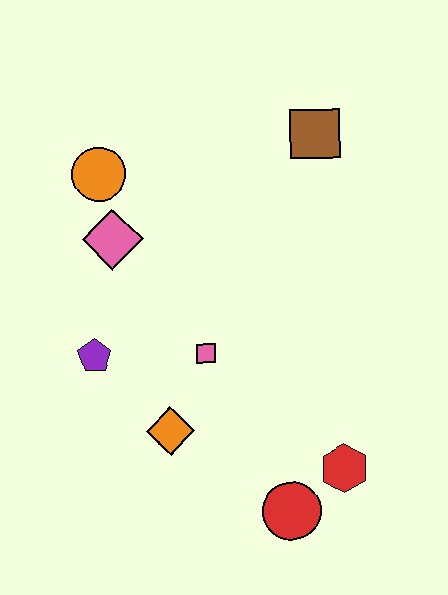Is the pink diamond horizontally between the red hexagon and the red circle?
No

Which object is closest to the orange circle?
The pink diamond is closest to the orange circle.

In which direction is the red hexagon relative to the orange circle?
The red hexagon is below the orange circle.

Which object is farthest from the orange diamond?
The brown square is farthest from the orange diamond.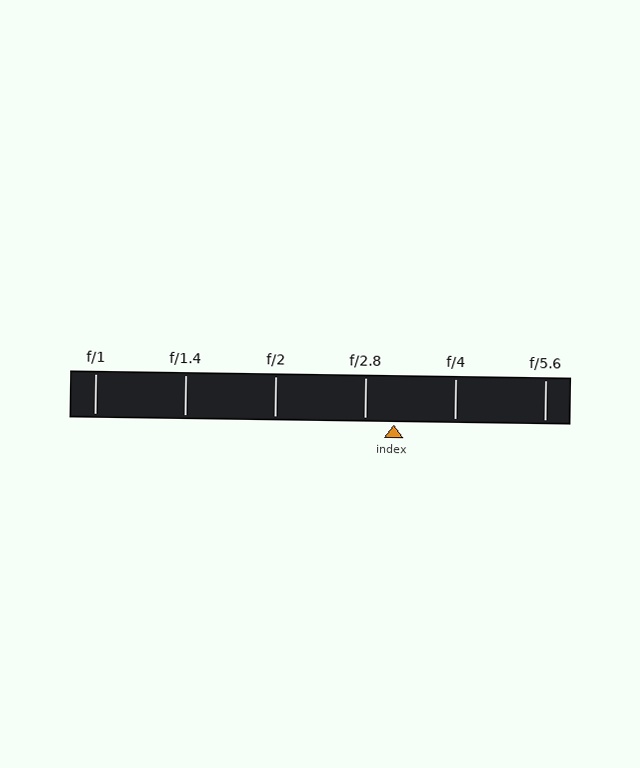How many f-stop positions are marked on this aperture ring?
There are 6 f-stop positions marked.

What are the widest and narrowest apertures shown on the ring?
The widest aperture shown is f/1 and the narrowest is f/5.6.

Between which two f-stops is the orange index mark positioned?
The index mark is between f/2.8 and f/4.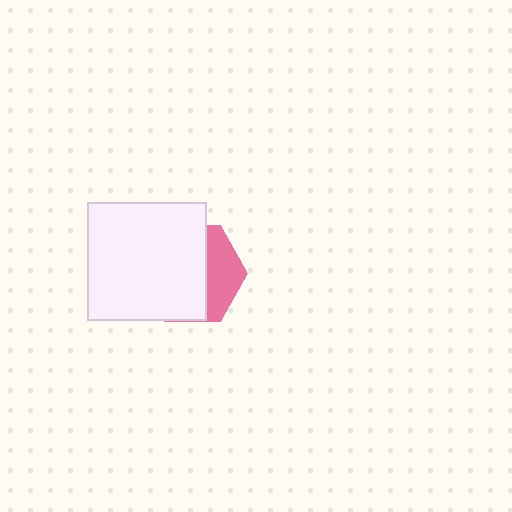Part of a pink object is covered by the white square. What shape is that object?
It is a hexagon.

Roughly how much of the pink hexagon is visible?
A small part of it is visible (roughly 32%).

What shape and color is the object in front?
The object in front is a white square.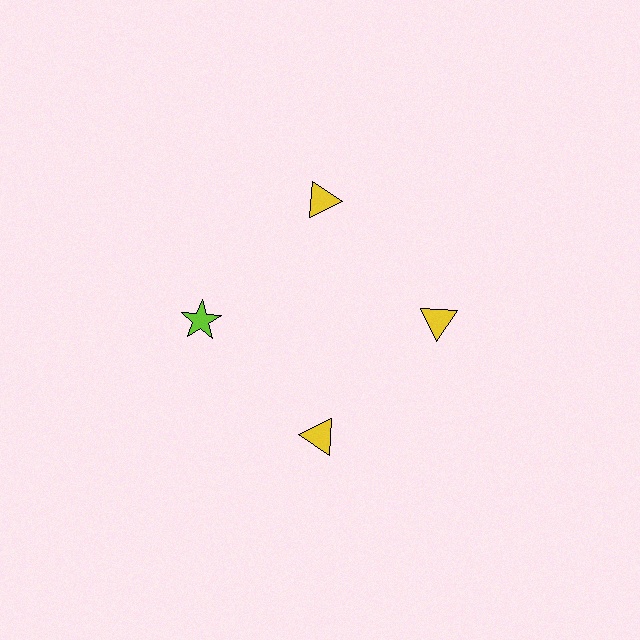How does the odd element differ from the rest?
It differs in both color (lime instead of yellow) and shape (star instead of triangle).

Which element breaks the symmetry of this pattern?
The lime star at roughly the 9 o'clock position breaks the symmetry. All other shapes are yellow triangles.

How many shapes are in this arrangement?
There are 4 shapes arranged in a ring pattern.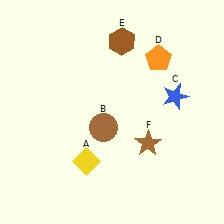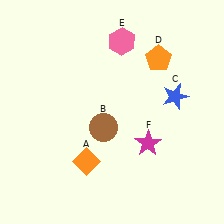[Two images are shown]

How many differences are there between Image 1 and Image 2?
There are 3 differences between the two images.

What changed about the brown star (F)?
In Image 1, F is brown. In Image 2, it changed to magenta.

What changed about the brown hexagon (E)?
In Image 1, E is brown. In Image 2, it changed to pink.